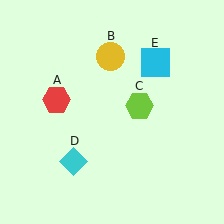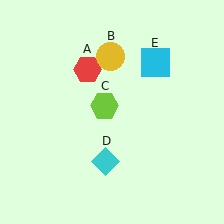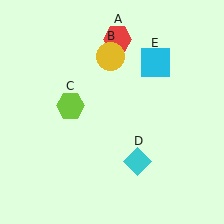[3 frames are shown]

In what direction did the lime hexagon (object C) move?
The lime hexagon (object C) moved left.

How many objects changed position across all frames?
3 objects changed position: red hexagon (object A), lime hexagon (object C), cyan diamond (object D).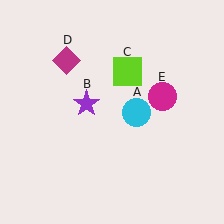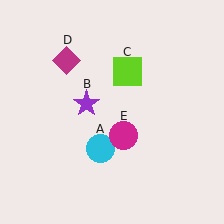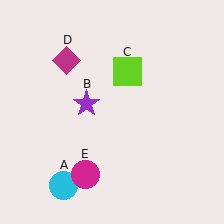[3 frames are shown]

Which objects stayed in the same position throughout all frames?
Purple star (object B) and lime square (object C) and magenta diamond (object D) remained stationary.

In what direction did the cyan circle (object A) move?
The cyan circle (object A) moved down and to the left.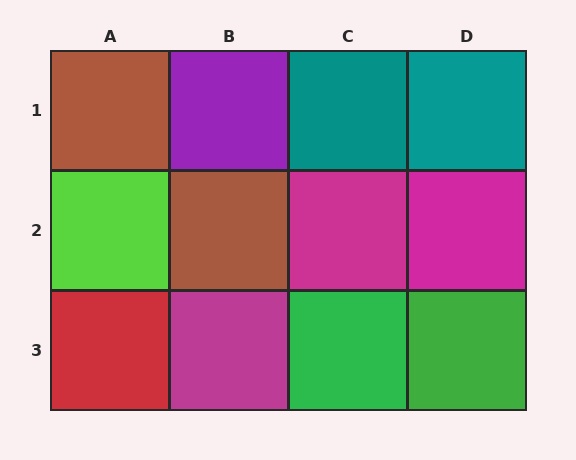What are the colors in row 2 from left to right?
Lime, brown, magenta, magenta.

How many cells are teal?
2 cells are teal.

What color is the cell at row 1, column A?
Brown.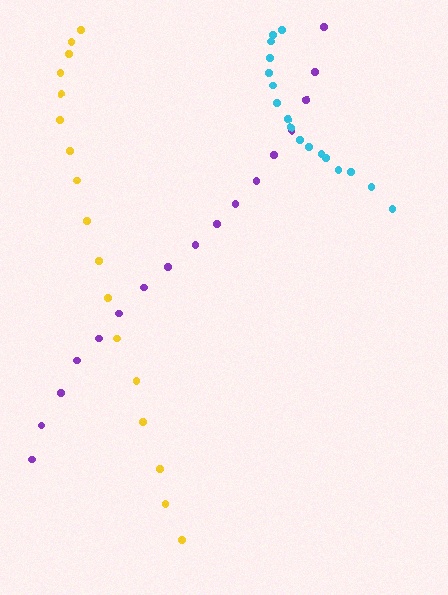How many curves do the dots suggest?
There are 3 distinct paths.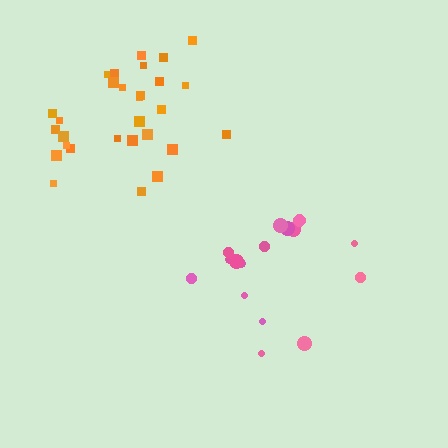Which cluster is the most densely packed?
Orange.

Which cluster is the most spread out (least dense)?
Pink.